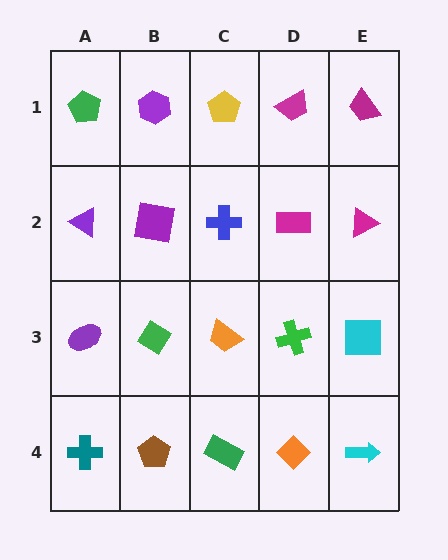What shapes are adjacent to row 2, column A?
A green pentagon (row 1, column A), a purple ellipse (row 3, column A), a purple square (row 2, column B).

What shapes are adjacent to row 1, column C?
A blue cross (row 2, column C), a purple hexagon (row 1, column B), a magenta trapezoid (row 1, column D).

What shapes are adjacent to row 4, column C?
An orange trapezoid (row 3, column C), a brown pentagon (row 4, column B), an orange diamond (row 4, column D).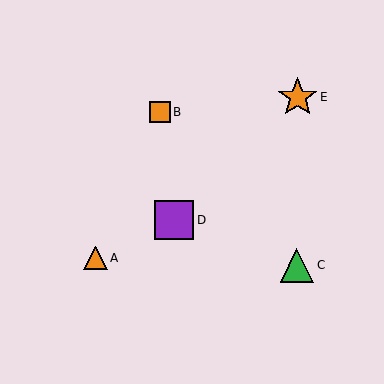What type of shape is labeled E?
Shape E is an orange star.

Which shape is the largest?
The orange star (labeled E) is the largest.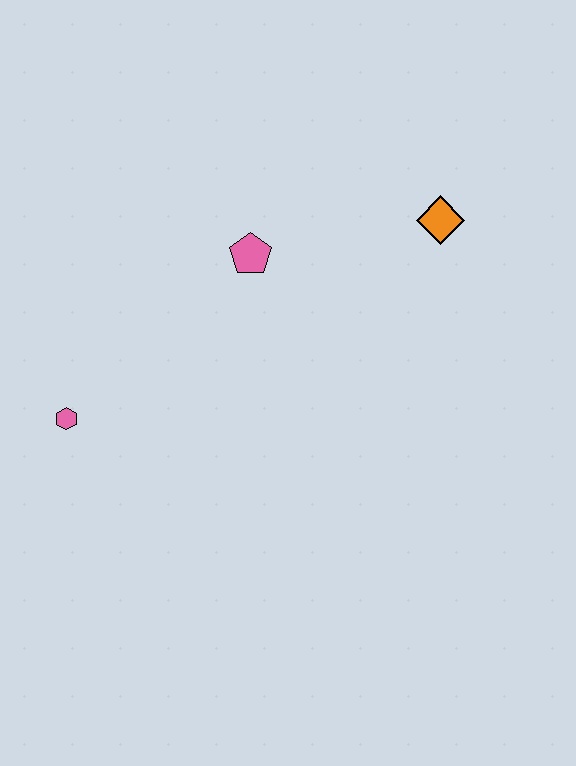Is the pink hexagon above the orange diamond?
No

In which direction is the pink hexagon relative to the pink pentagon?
The pink hexagon is to the left of the pink pentagon.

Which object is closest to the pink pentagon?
The orange diamond is closest to the pink pentagon.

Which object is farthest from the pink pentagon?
The pink hexagon is farthest from the pink pentagon.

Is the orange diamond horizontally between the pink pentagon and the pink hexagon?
No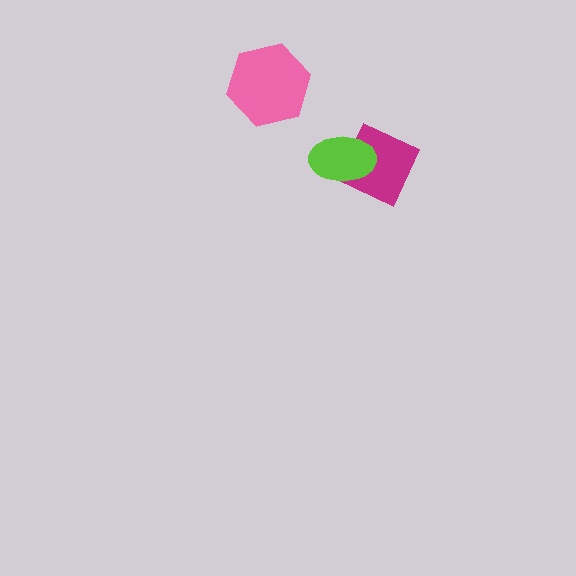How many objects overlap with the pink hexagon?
0 objects overlap with the pink hexagon.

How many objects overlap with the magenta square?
1 object overlaps with the magenta square.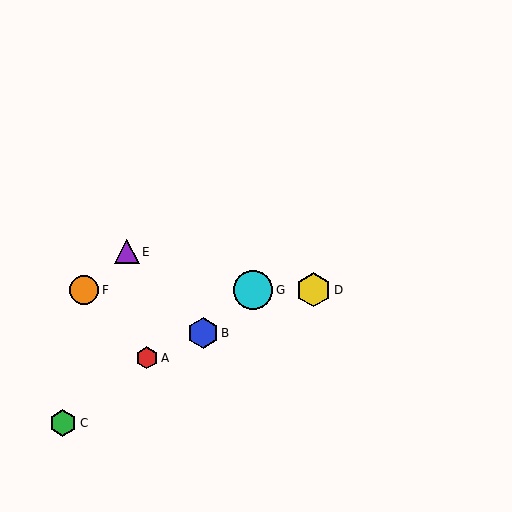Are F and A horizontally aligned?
No, F is at y≈290 and A is at y≈358.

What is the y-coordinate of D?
Object D is at y≈290.